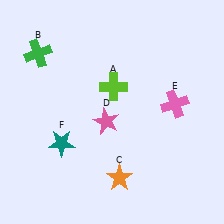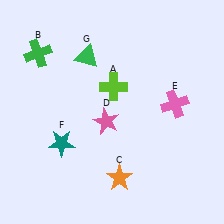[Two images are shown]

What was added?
A green triangle (G) was added in Image 2.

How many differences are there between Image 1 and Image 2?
There is 1 difference between the two images.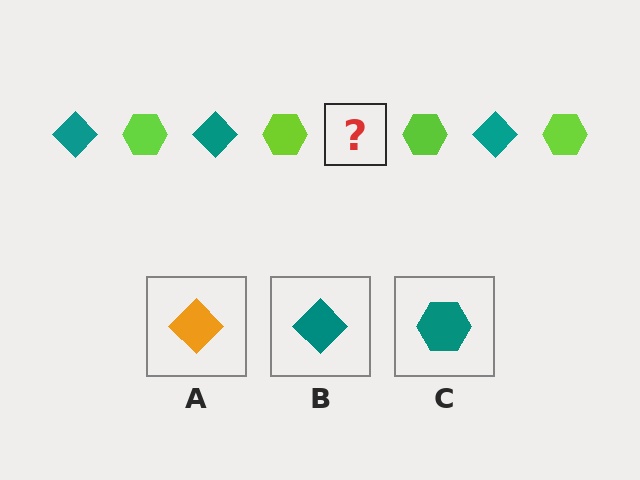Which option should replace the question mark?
Option B.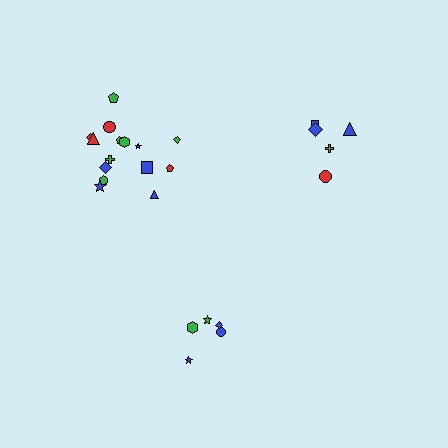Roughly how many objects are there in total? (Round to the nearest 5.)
Roughly 25 objects in total.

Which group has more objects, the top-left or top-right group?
The top-left group.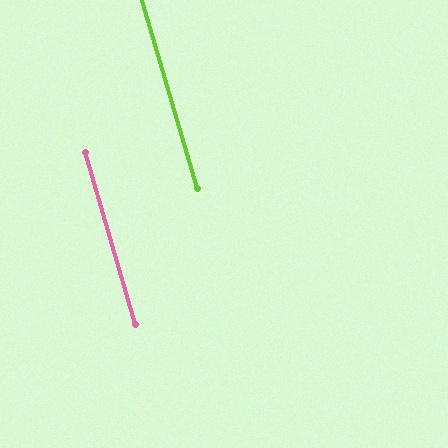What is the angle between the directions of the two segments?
Approximately 0 degrees.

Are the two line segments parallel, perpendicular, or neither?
Parallel — their directions differ by only 0.2°.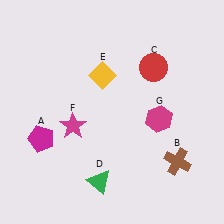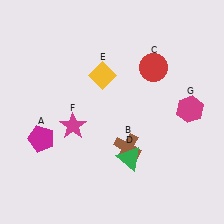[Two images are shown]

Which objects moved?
The objects that moved are: the brown cross (B), the green triangle (D), the magenta hexagon (G).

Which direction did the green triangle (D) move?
The green triangle (D) moved right.